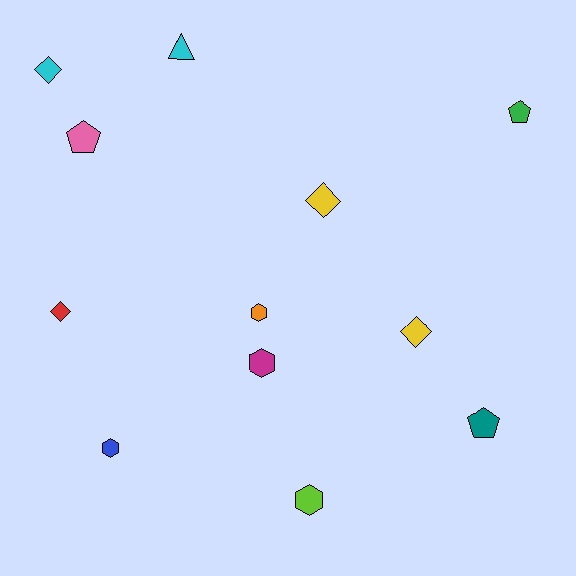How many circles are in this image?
There are no circles.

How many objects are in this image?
There are 12 objects.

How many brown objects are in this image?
There are no brown objects.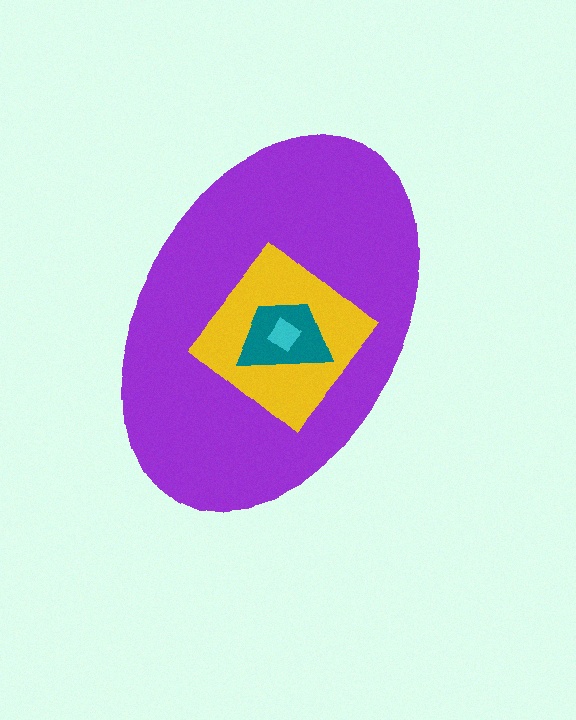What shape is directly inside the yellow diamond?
The teal trapezoid.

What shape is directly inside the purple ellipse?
The yellow diamond.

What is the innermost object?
The cyan diamond.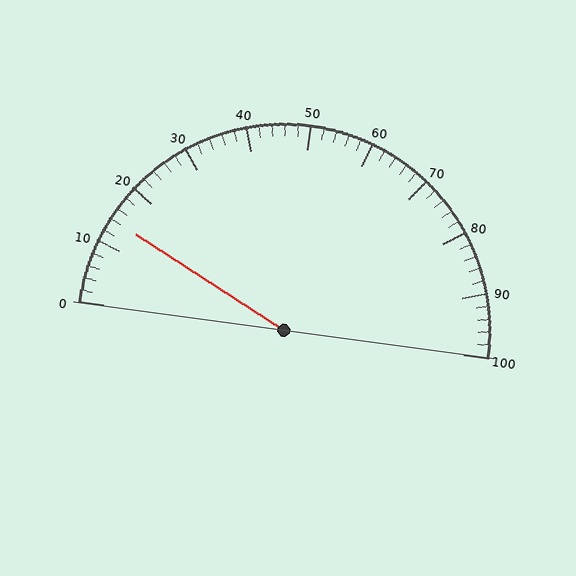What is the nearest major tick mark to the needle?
The nearest major tick mark is 10.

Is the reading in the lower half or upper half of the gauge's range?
The reading is in the lower half of the range (0 to 100).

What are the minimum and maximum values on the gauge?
The gauge ranges from 0 to 100.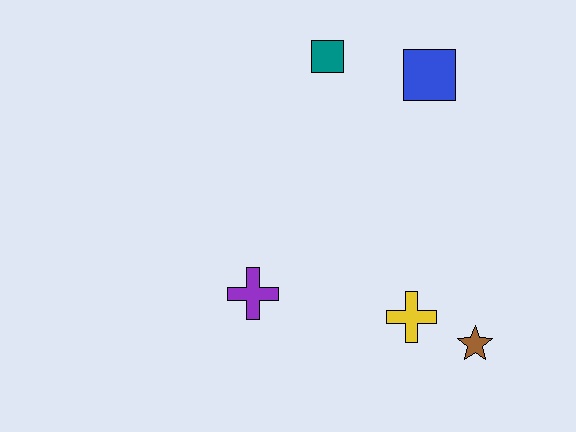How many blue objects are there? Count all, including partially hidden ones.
There is 1 blue object.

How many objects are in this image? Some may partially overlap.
There are 5 objects.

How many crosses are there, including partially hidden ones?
There are 2 crosses.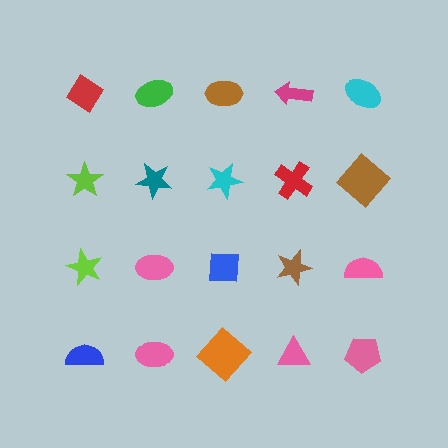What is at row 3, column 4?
A brown star.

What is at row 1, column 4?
A magenta arrow.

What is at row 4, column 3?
An orange diamond.